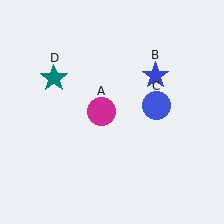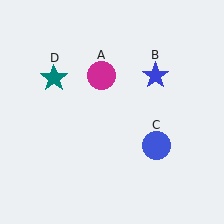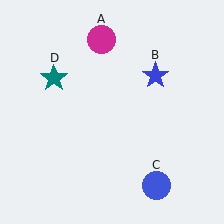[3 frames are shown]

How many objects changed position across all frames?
2 objects changed position: magenta circle (object A), blue circle (object C).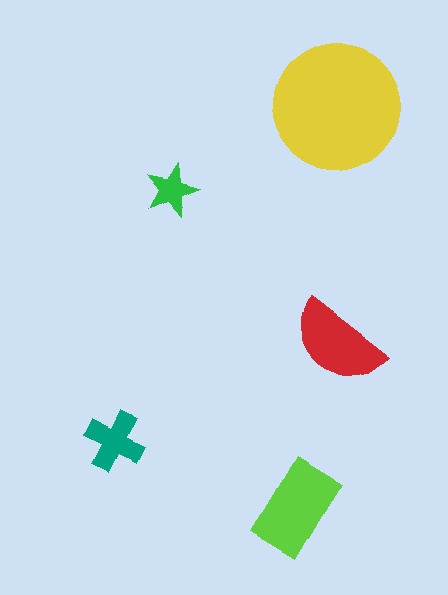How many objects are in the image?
There are 5 objects in the image.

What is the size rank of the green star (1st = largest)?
5th.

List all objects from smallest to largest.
The green star, the teal cross, the red semicircle, the lime rectangle, the yellow circle.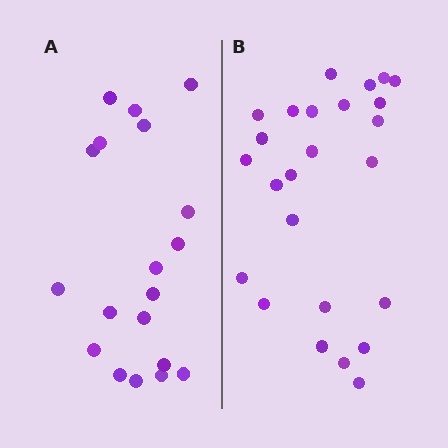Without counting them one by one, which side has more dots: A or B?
Region B (the right region) has more dots.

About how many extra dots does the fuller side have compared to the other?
Region B has about 6 more dots than region A.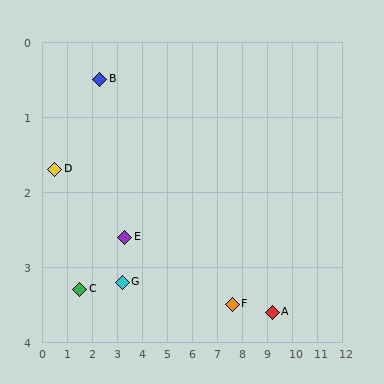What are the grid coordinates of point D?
Point D is at approximately (0.5, 1.7).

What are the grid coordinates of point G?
Point G is at approximately (3.2, 3.2).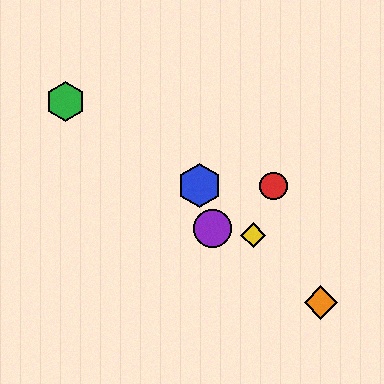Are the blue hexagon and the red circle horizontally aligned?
Yes, both are at y≈186.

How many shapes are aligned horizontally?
2 shapes (the red circle, the blue hexagon) are aligned horizontally.